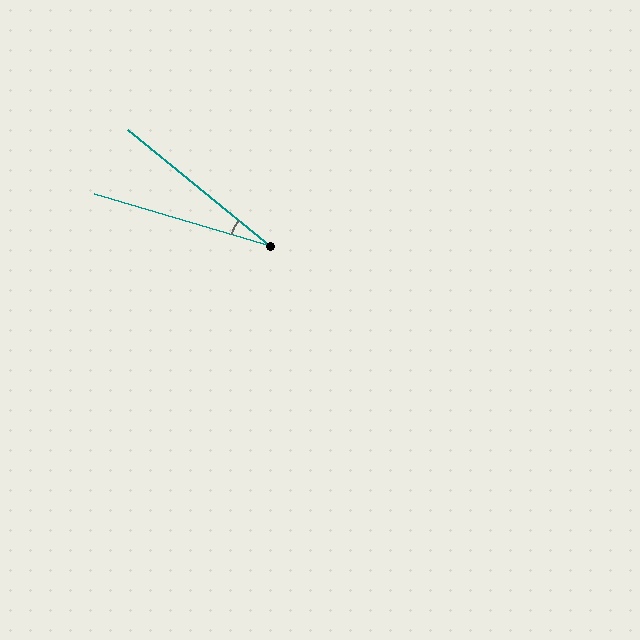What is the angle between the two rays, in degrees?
Approximately 23 degrees.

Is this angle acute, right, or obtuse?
It is acute.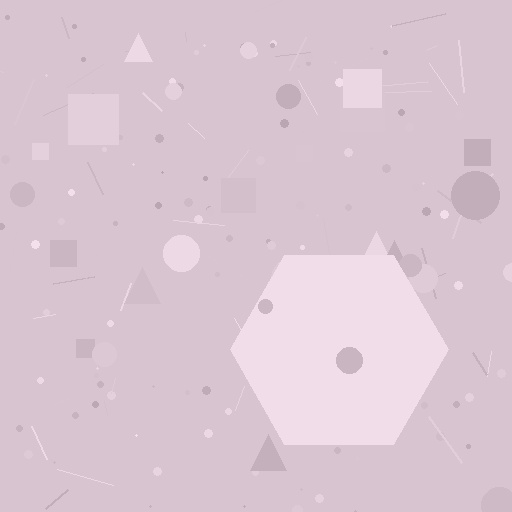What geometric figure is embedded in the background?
A hexagon is embedded in the background.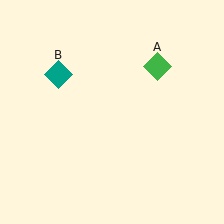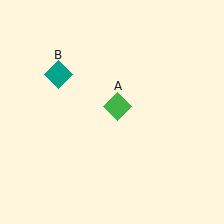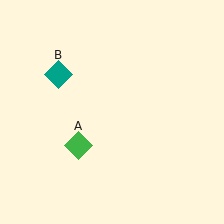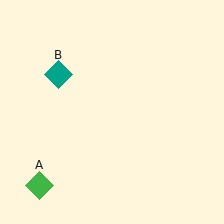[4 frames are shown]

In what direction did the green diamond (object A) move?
The green diamond (object A) moved down and to the left.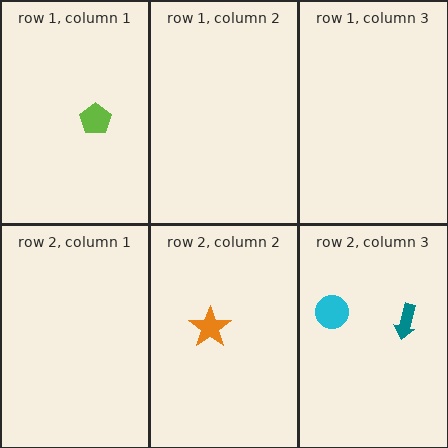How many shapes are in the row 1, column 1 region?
1.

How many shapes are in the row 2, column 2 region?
1.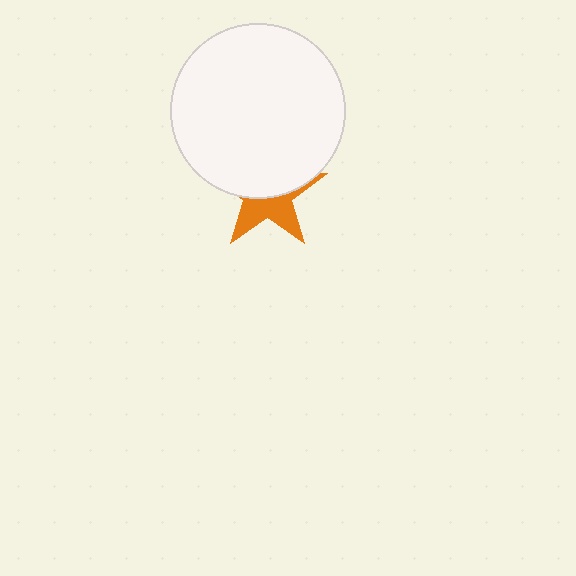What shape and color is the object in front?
The object in front is a white circle.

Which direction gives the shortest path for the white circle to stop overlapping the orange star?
Moving up gives the shortest separation.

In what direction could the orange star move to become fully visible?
The orange star could move down. That would shift it out from behind the white circle entirely.